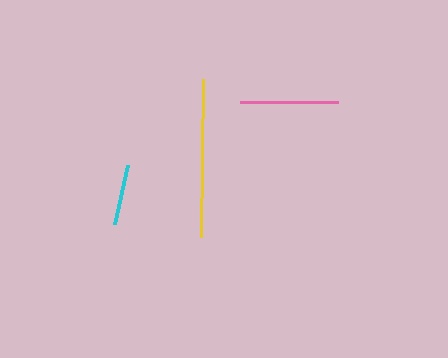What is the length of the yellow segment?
The yellow segment is approximately 158 pixels long.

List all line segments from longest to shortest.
From longest to shortest: yellow, pink, cyan.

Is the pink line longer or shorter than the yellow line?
The yellow line is longer than the pink line.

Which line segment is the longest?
The yellow line is the longest at approximately 158 pixels.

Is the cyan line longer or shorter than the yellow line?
The yellow line is longer than the cyan line.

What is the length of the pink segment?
The pink segment is approximately 98 pixels long.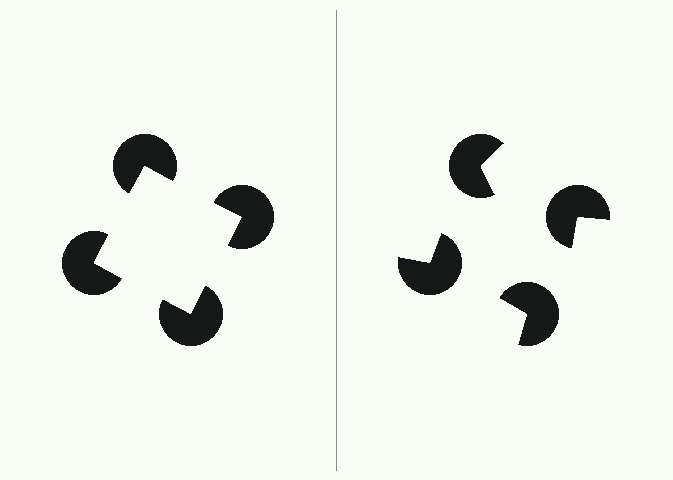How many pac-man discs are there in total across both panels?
8 — 4 on each side.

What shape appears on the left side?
An illusory square.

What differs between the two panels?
The pac-man discs are positioned identically on both sides; only the wedge orientations differ. On the left they align to a square; on the right they are misaligned.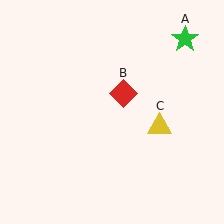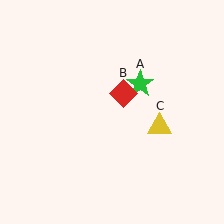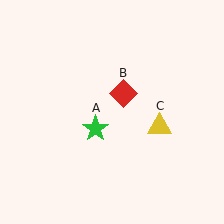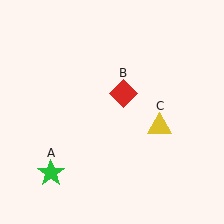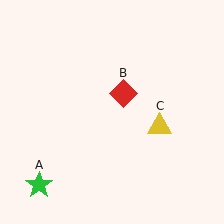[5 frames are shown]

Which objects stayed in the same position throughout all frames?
Red diamond (object B) and yellow triangle (object C) remained stationary.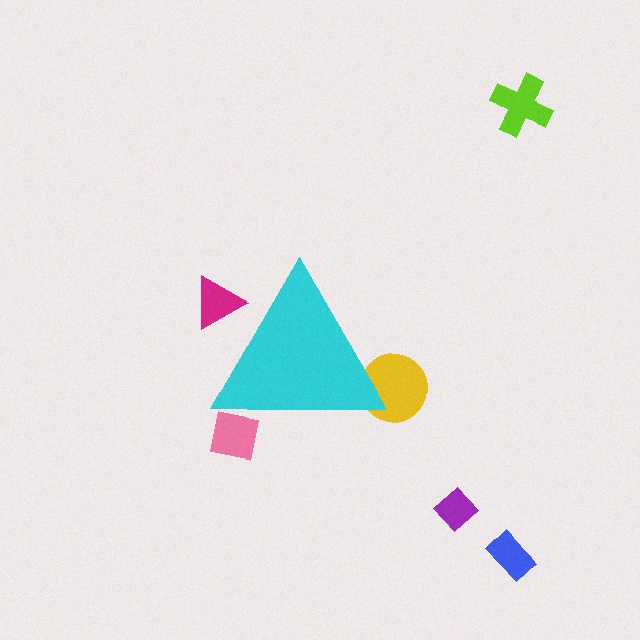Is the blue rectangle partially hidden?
No, the blue rectangle is fully visible.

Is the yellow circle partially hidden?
Yes, the yellow circle is partially hidden behind the cyan triangle.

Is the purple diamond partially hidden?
No, the purple diamond is fully visible.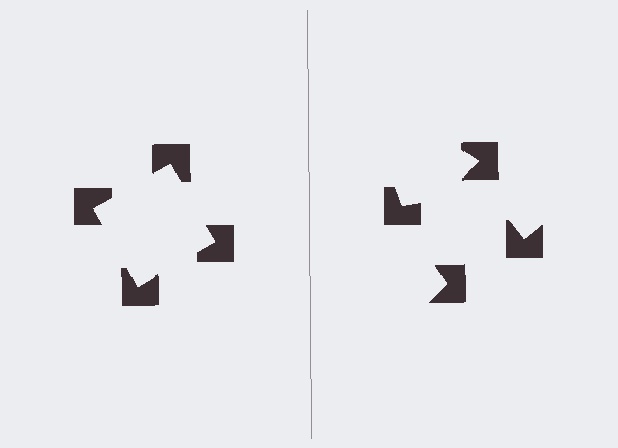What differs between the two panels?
The notched squares are positioned identically on both sides; only the wedge orientations differ. On the left they align to a square; on the right they are misaligned.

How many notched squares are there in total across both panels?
8 — 4 on each side.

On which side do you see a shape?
An illusory square appears on the left side. On the right side the wedge cuts are rotated, so no coherent shape forms.